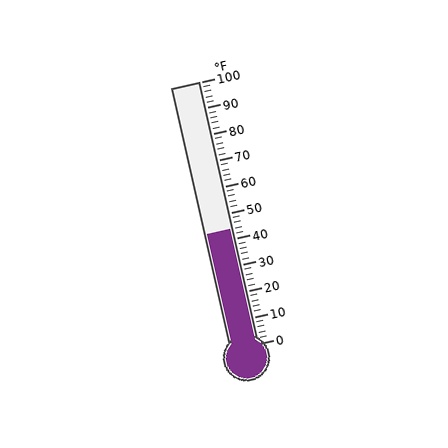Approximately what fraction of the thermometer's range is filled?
The thermometer is filled to approximately 45% of its range.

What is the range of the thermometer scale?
The thermometer scale ranges from 0°F to 100°F.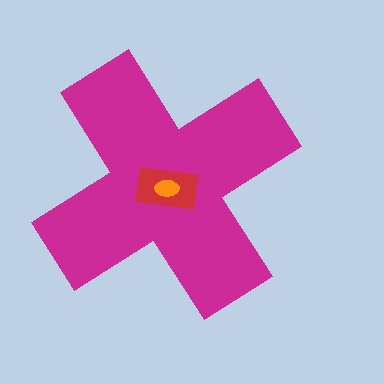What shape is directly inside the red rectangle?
The orange ellipse.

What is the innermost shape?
The orange ellipse.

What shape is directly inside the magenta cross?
The red rectangle.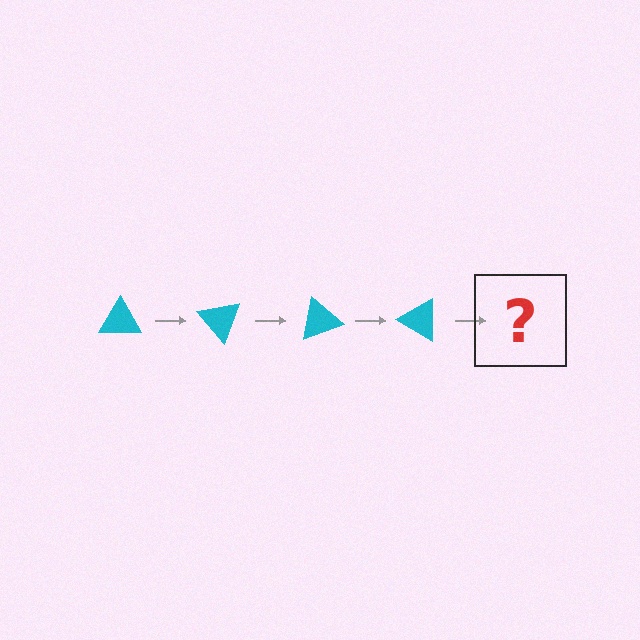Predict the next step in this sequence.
The next step is a cyan triangle rotated 200 degrees.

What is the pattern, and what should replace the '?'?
The pattern is that the triangle rotates 50 degrees each step. The '?' should be a cyan triangle rotated 200 degrees.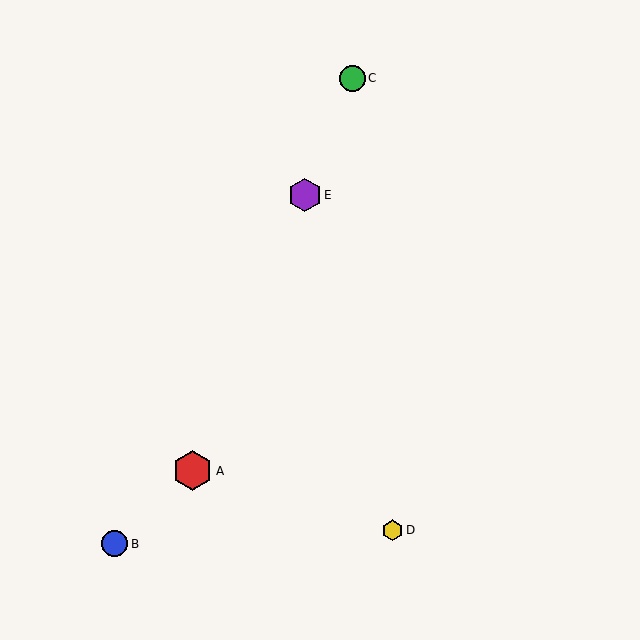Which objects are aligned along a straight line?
Objects A, C, E are aligned along a straight line.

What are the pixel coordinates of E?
Object E is at (305, 195).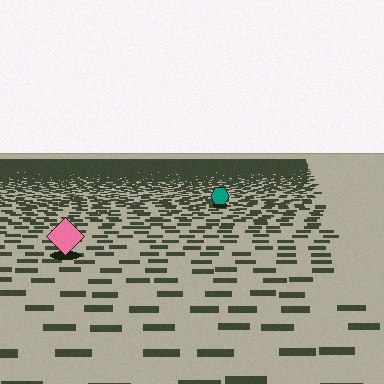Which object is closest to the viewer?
The pink diamond is closest. The texture marks near it are larger and more spread out.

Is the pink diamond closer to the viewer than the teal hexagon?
Yes. The pink diamond is closer — you can tell from the texture gradient: the ground texture is coarser near it.